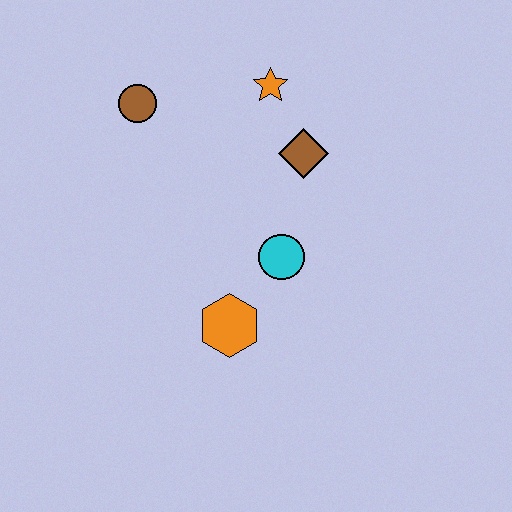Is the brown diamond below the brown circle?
Yes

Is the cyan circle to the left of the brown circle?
No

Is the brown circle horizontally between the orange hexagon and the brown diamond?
No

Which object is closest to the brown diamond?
The orange star is closest to the brown diamond.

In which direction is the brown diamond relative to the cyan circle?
The brown diamond is above the cyan circle.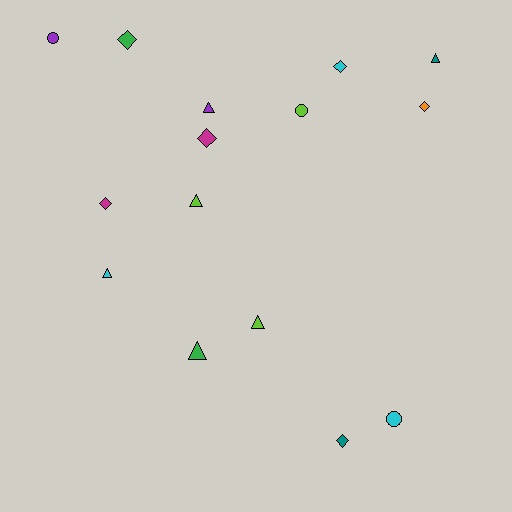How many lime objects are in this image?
There are 3 lime objects.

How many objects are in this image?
There are 15 objects.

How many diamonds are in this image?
There are 6 diamonds.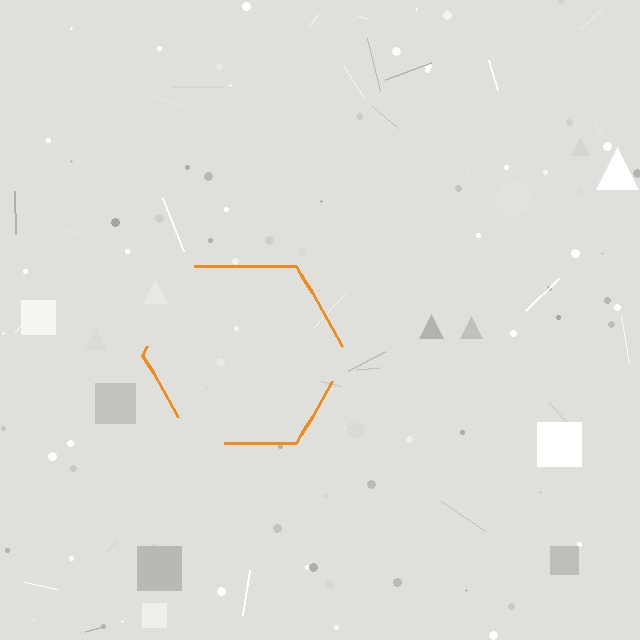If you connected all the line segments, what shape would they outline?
They would outline a hexagon.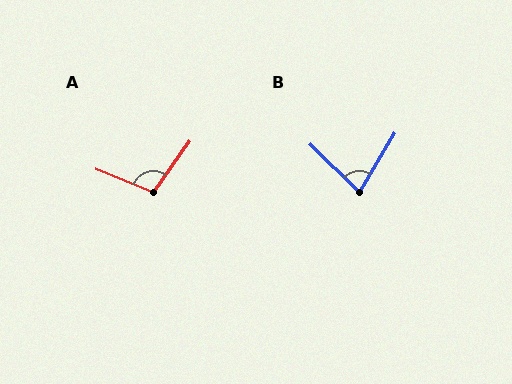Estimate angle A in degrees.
Approximately 103 degrees.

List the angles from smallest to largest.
B (76°), A (103°).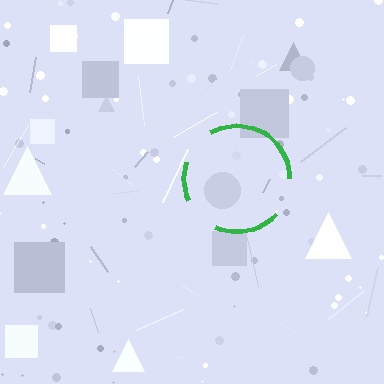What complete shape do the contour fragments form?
The contour fragments form a circle.